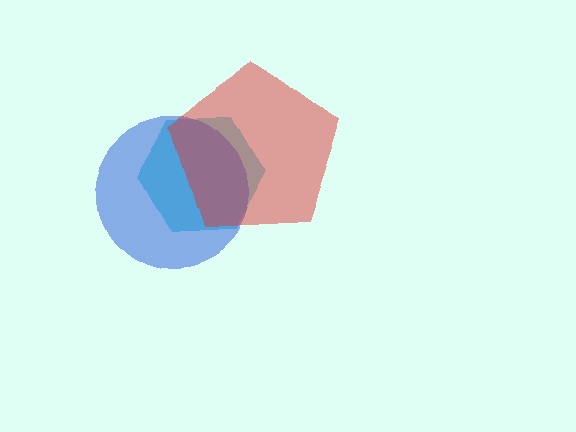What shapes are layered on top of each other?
The layered shapes are: a cyan hexagon, a blue circle, a red pentagon.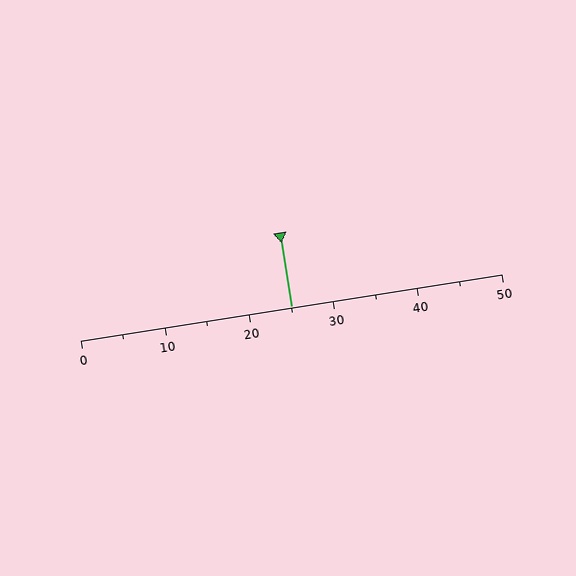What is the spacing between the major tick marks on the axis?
The major ticks are spaced 10 apart.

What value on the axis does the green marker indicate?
The marker indicates approximately 25.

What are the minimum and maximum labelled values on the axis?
The axis runs from 0 to 50.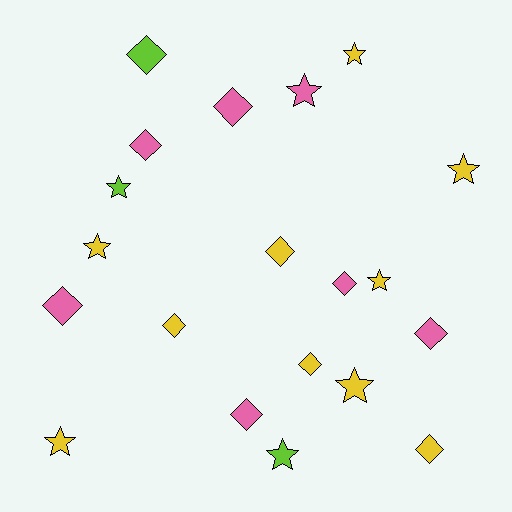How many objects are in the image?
There are 20 objects.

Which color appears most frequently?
Yellow, with 10 objects.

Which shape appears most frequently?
Diamond, with 11 objects.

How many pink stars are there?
There is 1 pink star.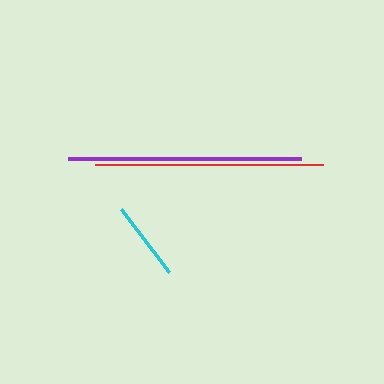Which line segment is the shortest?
The cyan line is the shortest at approximately 80 pixels.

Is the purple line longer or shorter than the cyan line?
The purple line is longer than the cyan line.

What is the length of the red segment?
The red segment is approximately 229 pixels long.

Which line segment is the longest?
The purple line is the longest at approximately 233 pixels.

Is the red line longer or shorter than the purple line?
The purple line is longer than the red line.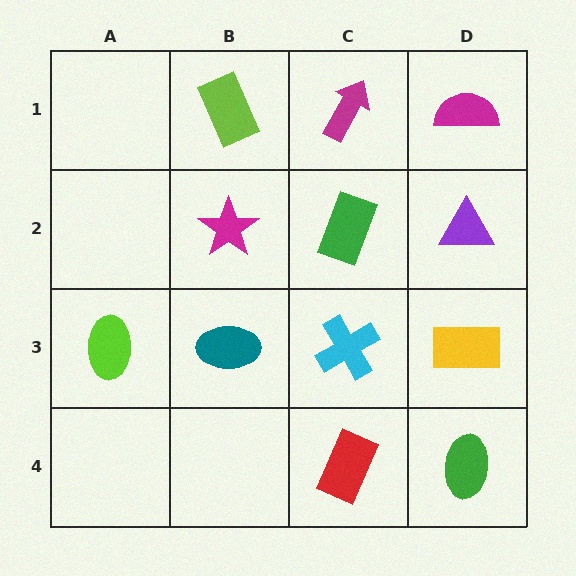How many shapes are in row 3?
4 shapes.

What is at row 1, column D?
A magenta semicircle.